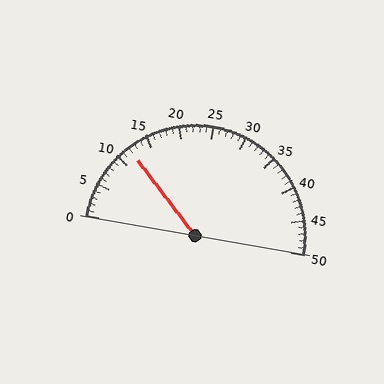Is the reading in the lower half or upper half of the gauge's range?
The reading is in the lower half of the range (0 to 50).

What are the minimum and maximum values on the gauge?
The gauge ranges from 0 to 50.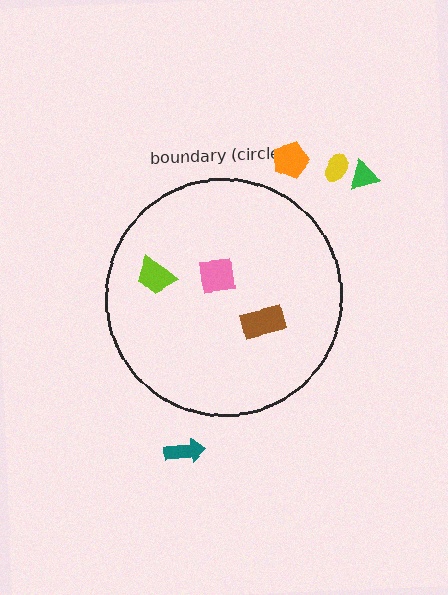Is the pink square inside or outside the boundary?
Inside.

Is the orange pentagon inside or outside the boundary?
Outside.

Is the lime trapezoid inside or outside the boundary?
Inside.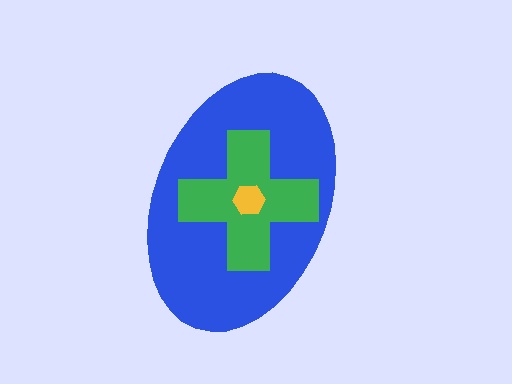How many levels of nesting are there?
3.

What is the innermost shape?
The yellow hexagon.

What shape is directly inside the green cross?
The yellow hexagon.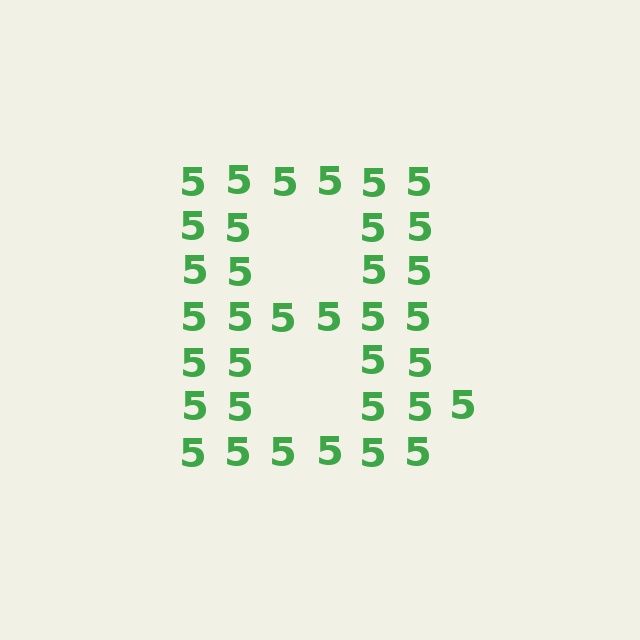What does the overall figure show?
The overall figure shows the letter B.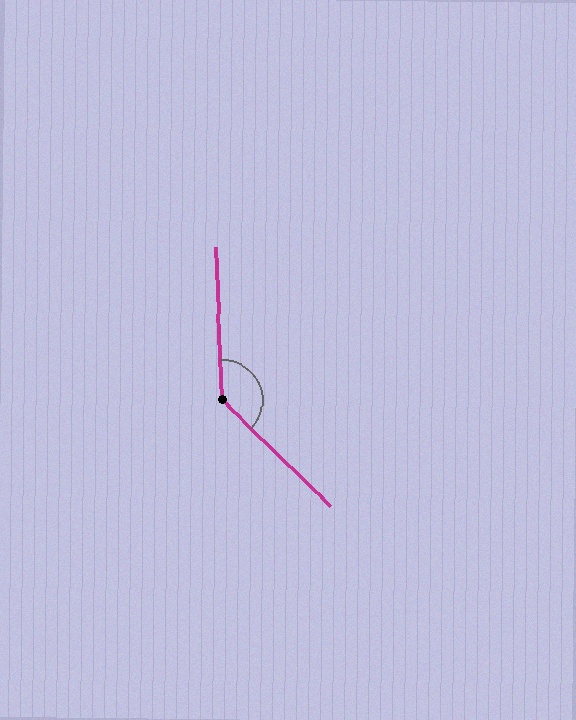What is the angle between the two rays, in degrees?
Approximately 137 degrees.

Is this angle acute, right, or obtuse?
It is obtuse.